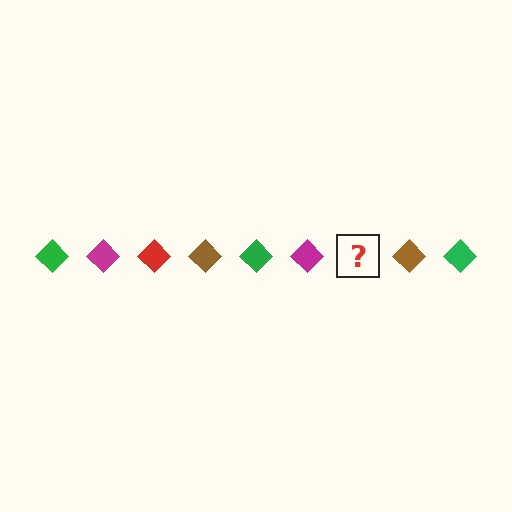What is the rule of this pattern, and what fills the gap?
The rule is that the pattern cycles through green, magenta, red, brown diamonds. The gap should be filled with a red diamond.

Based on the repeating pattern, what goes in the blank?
The blank should be a red diamond.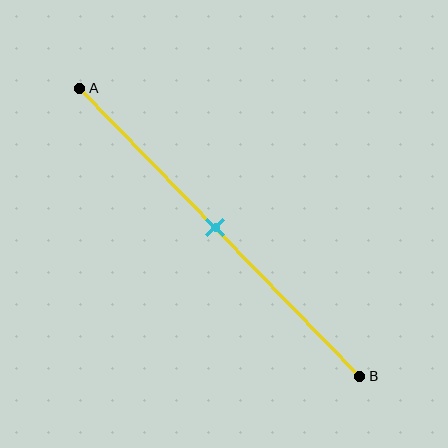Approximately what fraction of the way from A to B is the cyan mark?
The cyan mark is approximately 50% of the way from A to B.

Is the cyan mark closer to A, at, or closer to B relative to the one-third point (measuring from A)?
The cyan mark is closer to point B than the one-third point of segment AB.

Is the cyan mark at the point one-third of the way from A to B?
No, the mark is at about 50% from A, not at the 33% one-third point.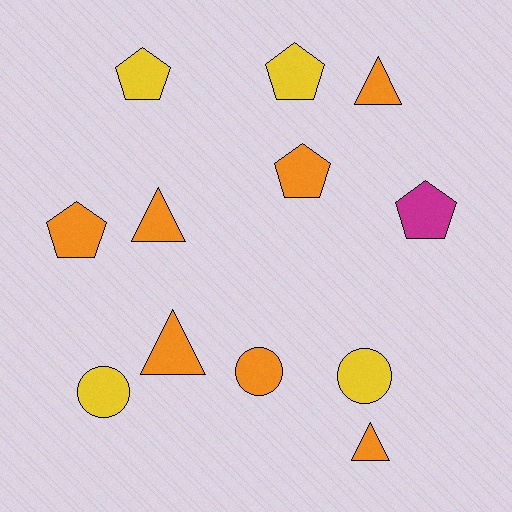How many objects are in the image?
There are 12 objects.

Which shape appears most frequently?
Pentagon, with 5 objects.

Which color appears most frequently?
Orange, with 7 objects.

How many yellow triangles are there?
There are no yellow triangles.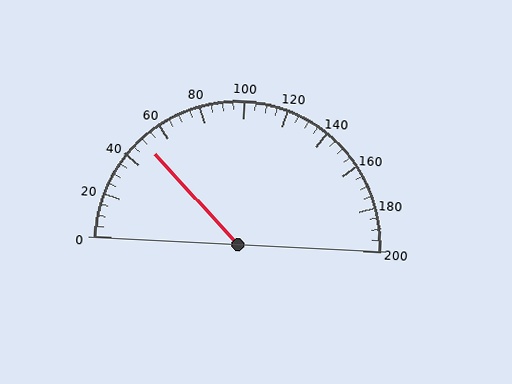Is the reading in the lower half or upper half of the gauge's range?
The reading is in the lower half of the range (0 to 200).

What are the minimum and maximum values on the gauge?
The gauge ranges from 0 to 200.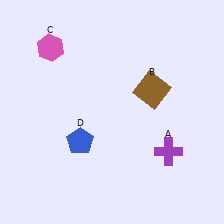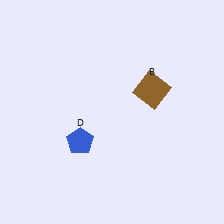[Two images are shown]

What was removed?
The pink hexagon (C), the purple cross (A) were removed in Image 2.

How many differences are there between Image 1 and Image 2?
There are 2 differences between the two images.